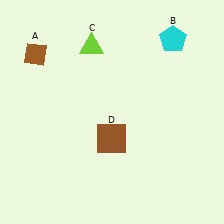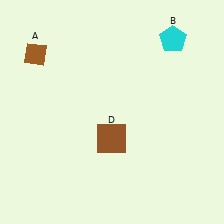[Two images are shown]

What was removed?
The lime triangle (C) was removed in Image 2.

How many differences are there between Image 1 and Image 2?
There is 1 difference between the two images.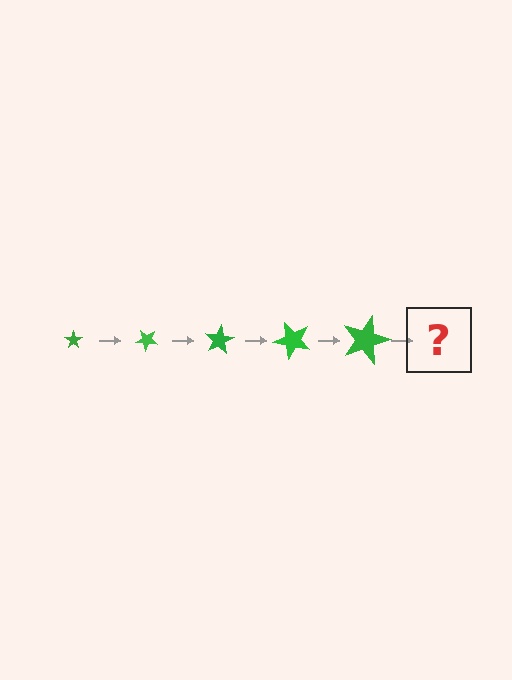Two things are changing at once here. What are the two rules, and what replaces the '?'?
The two rules are that the star grows larger each step and it rotates 40 degrees each step. The '?' should be a star, larger than the previous one and rotated 200 degrees from the start.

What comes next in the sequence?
The next element should be a star, larger than the previous one and rotated 200 degrees from the start.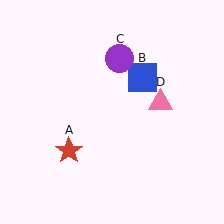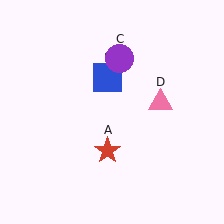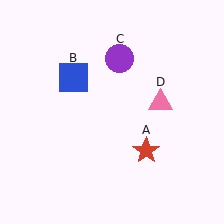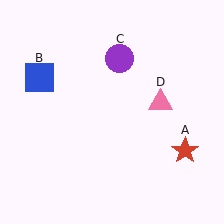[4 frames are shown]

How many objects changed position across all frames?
2 objects changed position: red star (object A), blue square (object B).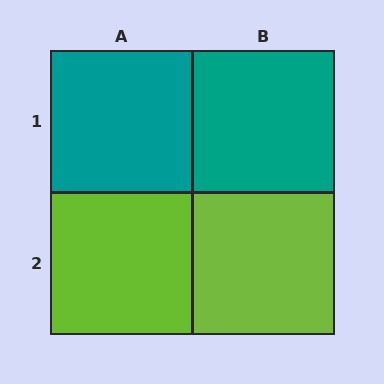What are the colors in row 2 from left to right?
Lime, lime.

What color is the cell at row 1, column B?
Teal.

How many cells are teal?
2 cells are teal.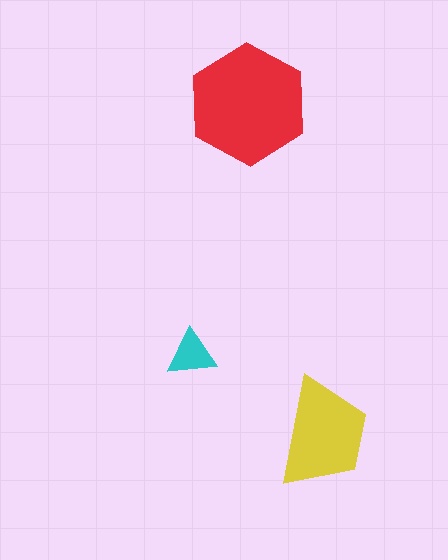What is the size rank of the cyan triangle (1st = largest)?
3rd.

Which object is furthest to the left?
The cyan triangle is leftmost.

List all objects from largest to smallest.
The red hexagon, the yellow trapezoid, the cyan triangle.